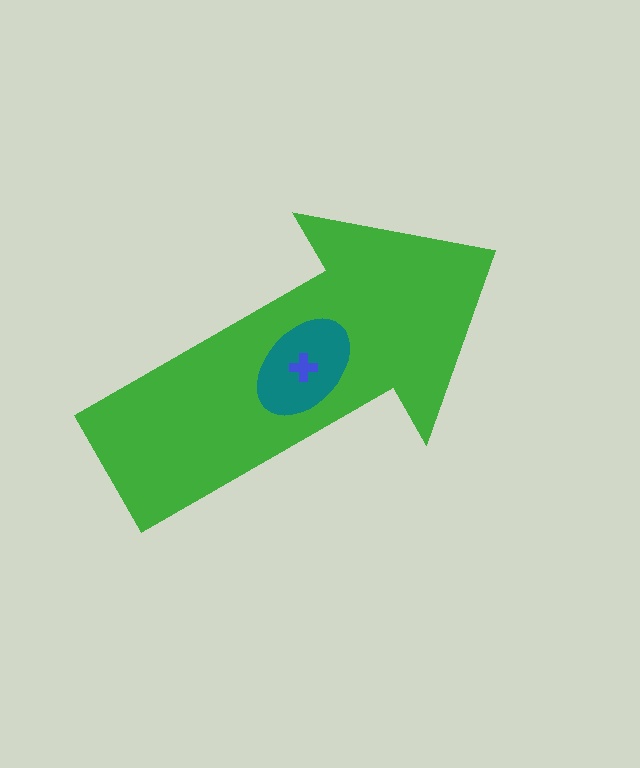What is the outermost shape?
The green arrow.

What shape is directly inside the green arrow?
The teal ellipse.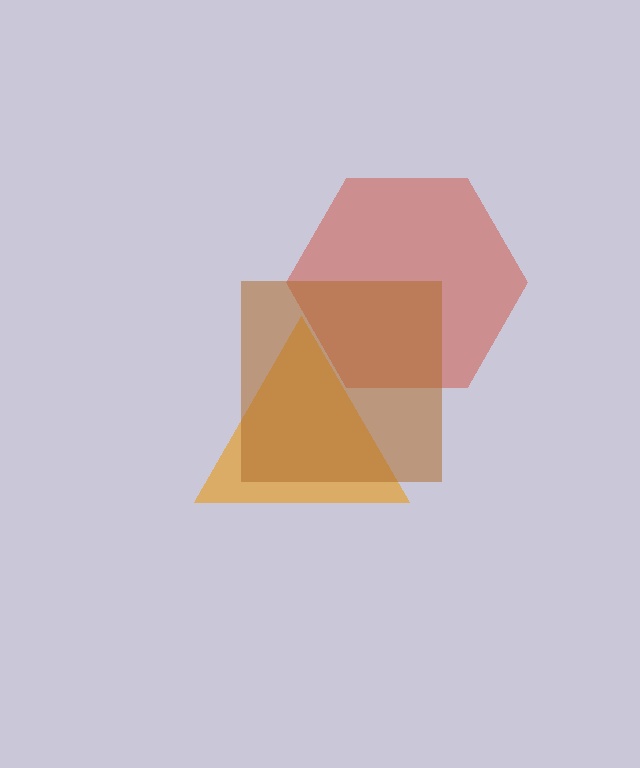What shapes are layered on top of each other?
The layered shapes are: an orange triangle, a red hexagon, a brown square.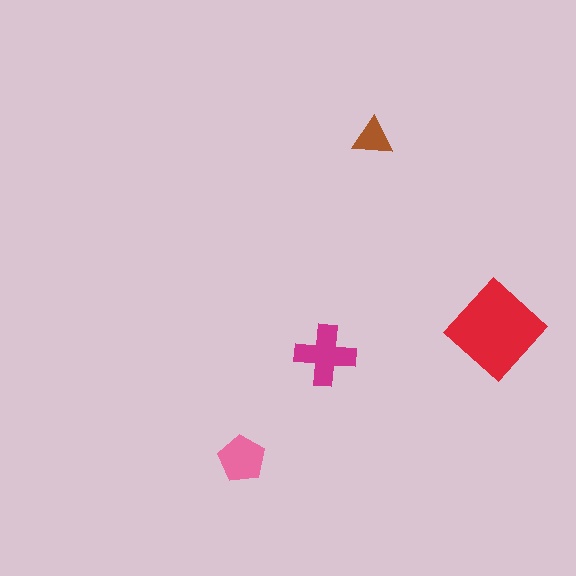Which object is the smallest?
The brown triangle.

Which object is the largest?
The red diamond.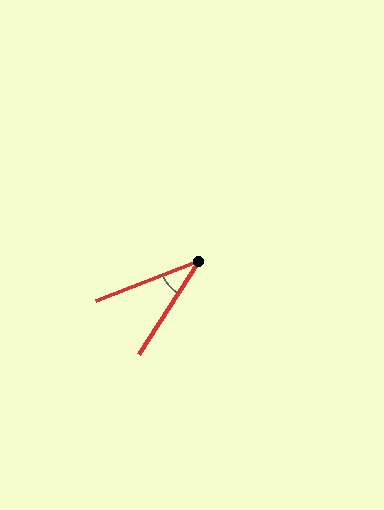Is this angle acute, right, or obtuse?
It is acute.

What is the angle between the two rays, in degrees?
Approximately 36 degrees.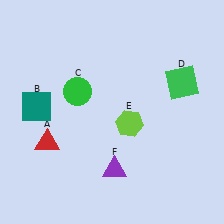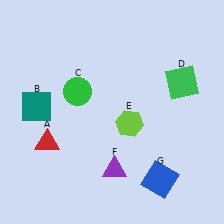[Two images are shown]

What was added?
A blue square (G) was added in Image 2.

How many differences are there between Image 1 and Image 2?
There is 1 difference between the two images.